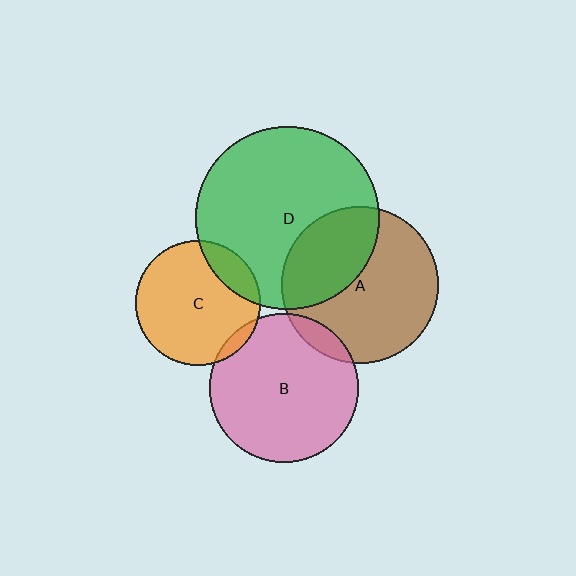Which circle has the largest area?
Circle D (green).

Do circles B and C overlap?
Yes.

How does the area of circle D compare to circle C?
Approximately 2.2 times.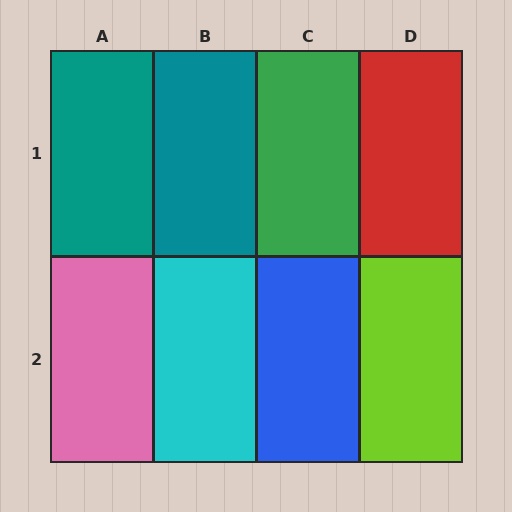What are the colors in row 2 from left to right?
Pink, cyan, blue, lime.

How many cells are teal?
2 cells are teal.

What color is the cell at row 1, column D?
Red.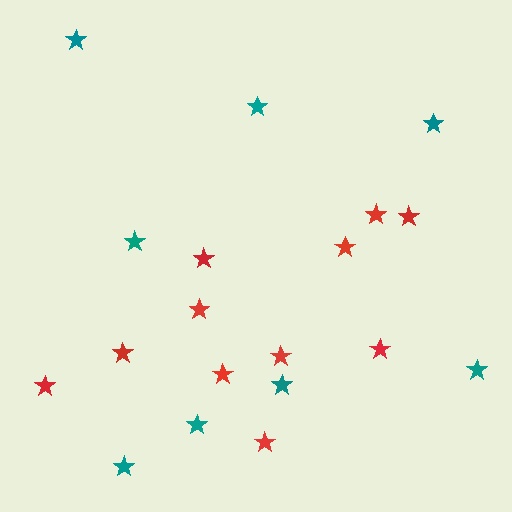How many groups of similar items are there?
There are 2 groups: one group of teal stars (8) and one group of red stars (11).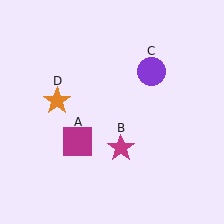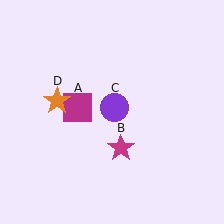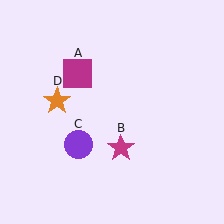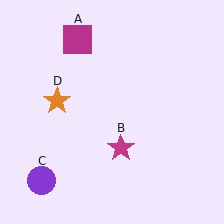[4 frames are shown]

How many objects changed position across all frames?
2 objects changed position: magenta square (object A), purple circle (object C).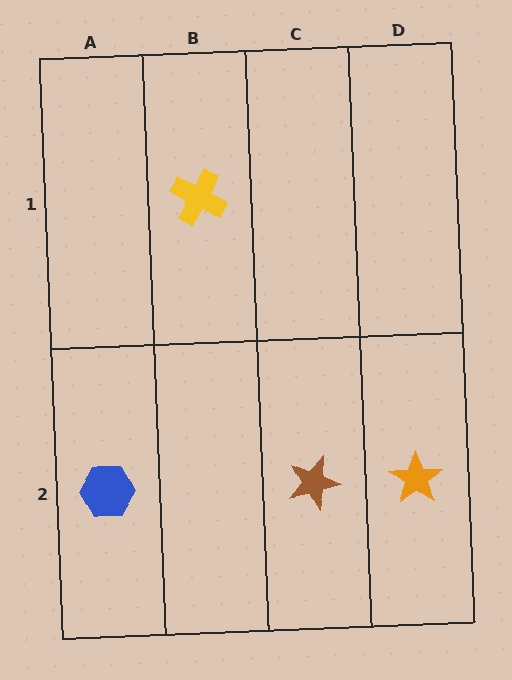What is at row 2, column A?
A blue hexagon.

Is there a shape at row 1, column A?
No, that cell is empty.